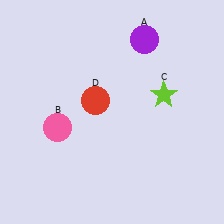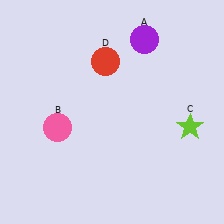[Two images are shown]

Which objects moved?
The objects that moved are: the lime star (C), the red circle (D).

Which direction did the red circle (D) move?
The red circle (D) moved up.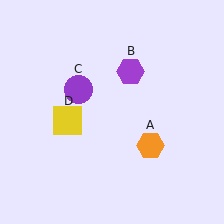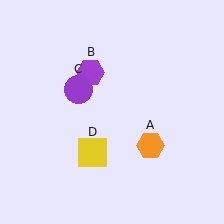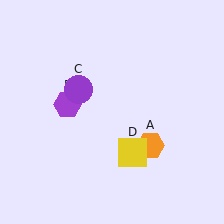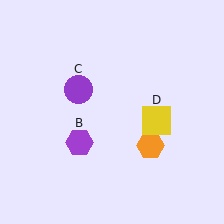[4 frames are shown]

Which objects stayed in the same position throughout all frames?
Orange hexagon (object A) and purple circle (object C) remained stationary.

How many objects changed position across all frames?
2 objects changed position: purple hexagon (object B), yellow square (object D).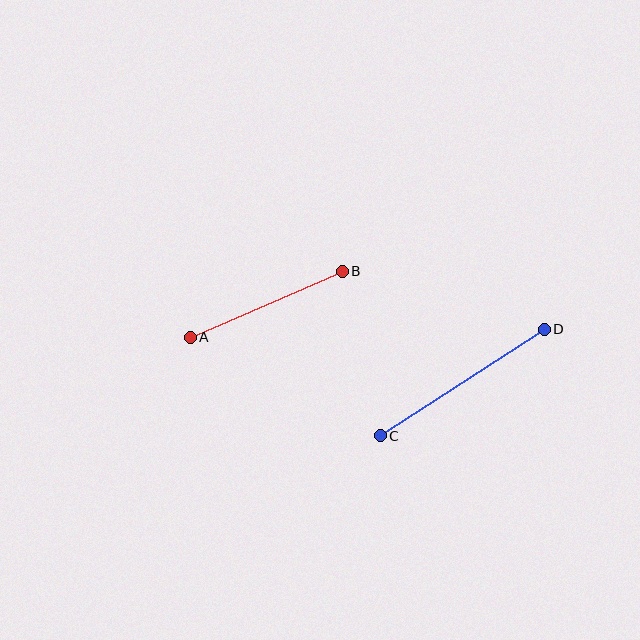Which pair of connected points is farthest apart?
Points C and D are farthest apart.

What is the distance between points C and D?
The distance is approximately 196 pixels.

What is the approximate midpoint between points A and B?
The midpoint is at approximately (266, 304) pixels.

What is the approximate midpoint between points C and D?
The midpoint is at approximately (462, 382) pixels.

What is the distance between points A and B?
The distance is approximately 166 pixels.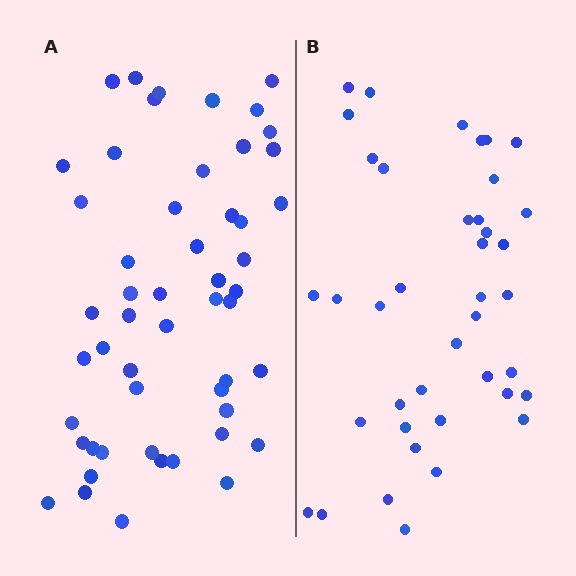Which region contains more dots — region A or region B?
Region A (the left region) has more dots.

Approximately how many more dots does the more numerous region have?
Region A has roughly 12 or so more dots than region B.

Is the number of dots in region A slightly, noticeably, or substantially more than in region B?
Region A has noticeably more, but not dramatically so. The ratio is roughly 1.3 to 1.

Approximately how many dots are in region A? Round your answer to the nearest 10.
About 50 dots. (The exact count is 52, which rounds to 50.)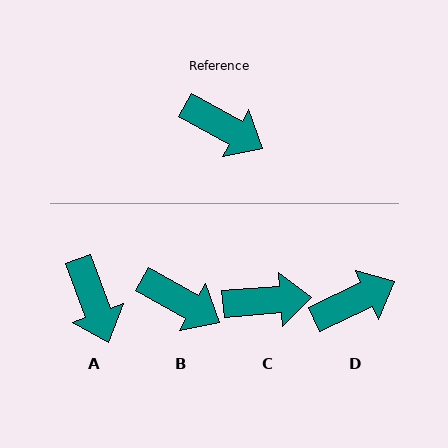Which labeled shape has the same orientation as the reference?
B.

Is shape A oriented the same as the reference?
No, it is off by about 41 degrees.